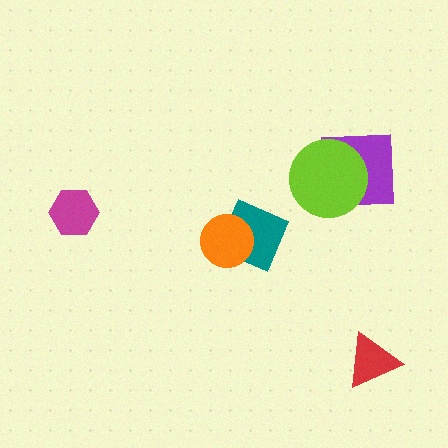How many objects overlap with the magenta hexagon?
0 objects overlap with the magenta hexagon.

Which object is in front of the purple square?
The lime circle is in front of the purple square.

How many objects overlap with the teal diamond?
1 object overlaps with the teal diamond.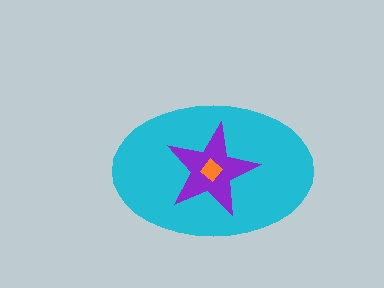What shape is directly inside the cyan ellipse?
The purple star.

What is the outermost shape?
The cyan ellipse.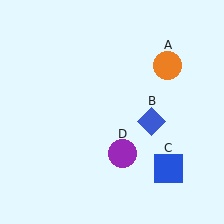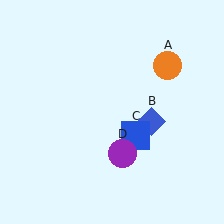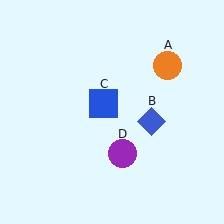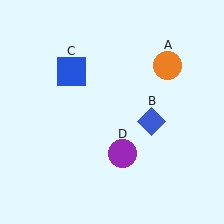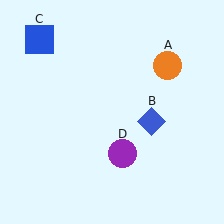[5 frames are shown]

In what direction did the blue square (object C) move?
The blue square (object C) moved up and to the left.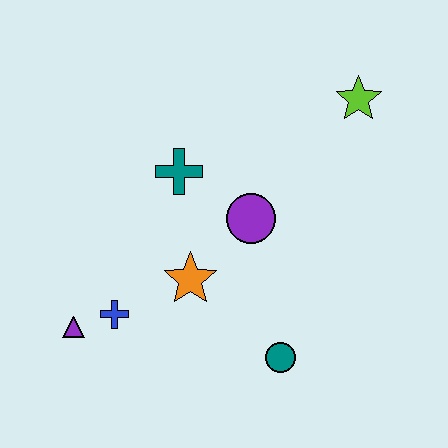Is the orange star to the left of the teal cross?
No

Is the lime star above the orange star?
Yes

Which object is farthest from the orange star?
The lime star is farthest from the orange star.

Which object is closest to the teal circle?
The orange star is closest to the teal circle.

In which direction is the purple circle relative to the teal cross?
The purple circle is to the right of the teal cross.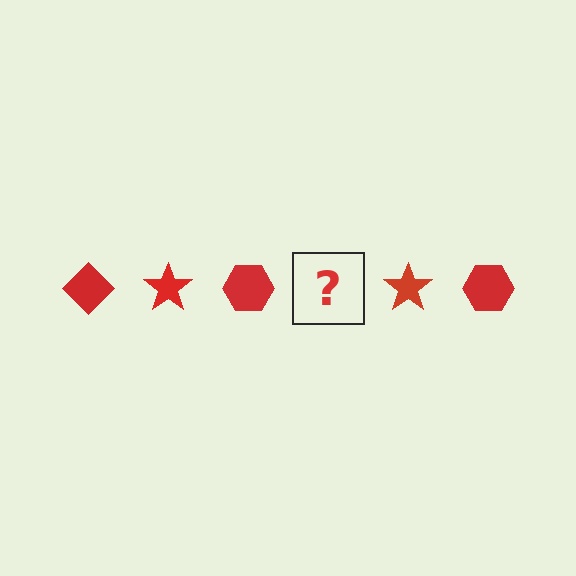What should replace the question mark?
The question mark should be replaced with a red diamond.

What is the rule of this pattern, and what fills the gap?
The rule is that the pattern cycles through diamond, star, hexagon shapes in red. The gap should be filled with a red diamond.